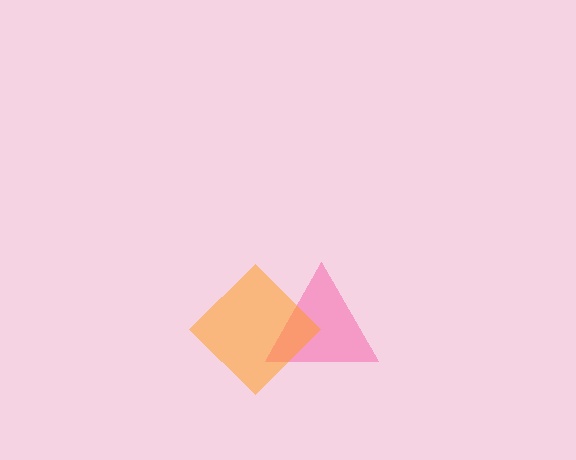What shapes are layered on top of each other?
The layered shapes are: a pink triangle, an orange diamond.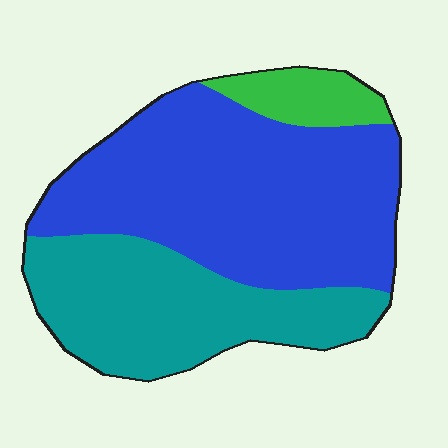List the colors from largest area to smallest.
From largest to smallest: blue, teal, green.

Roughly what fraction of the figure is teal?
Teal takes up about one third (1/3) of the figure.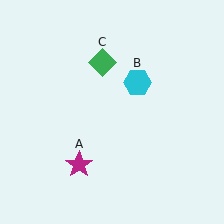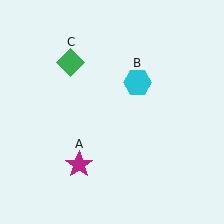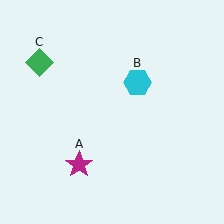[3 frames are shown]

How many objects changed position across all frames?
1 object changed position: green diamond (object C).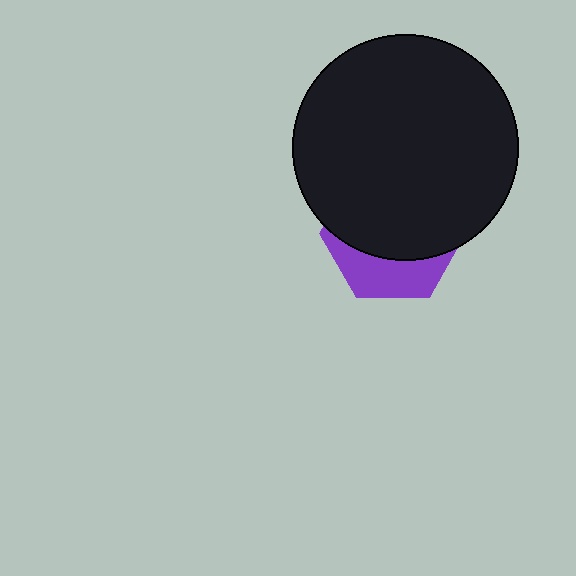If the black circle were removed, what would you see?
You would see the complete purple hexagon.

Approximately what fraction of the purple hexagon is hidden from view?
Roughly 69% of the purple hexagon is hidden behind the black circle.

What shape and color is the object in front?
The object in front is a black circle.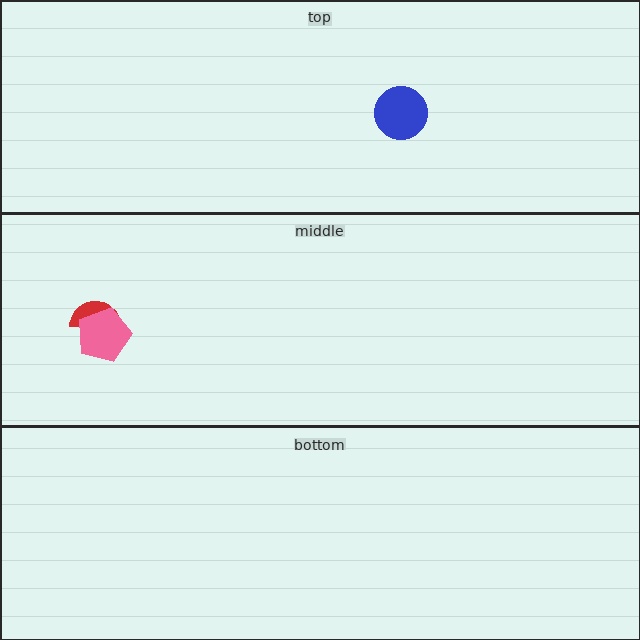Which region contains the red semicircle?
The middle region.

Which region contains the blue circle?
The top region.